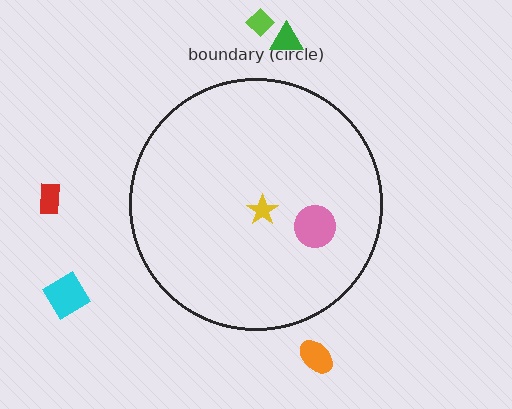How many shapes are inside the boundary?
2 inside, 5 outside.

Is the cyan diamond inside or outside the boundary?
Outside.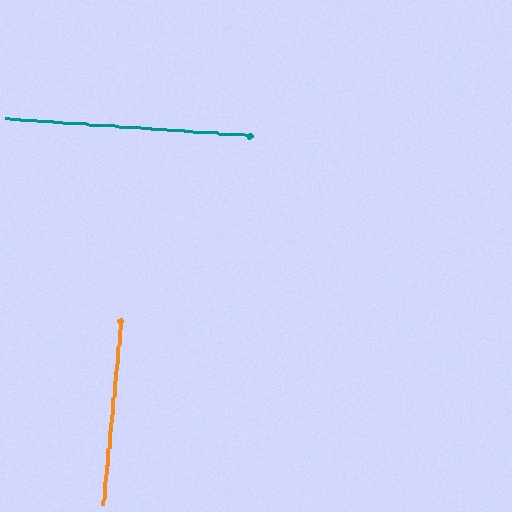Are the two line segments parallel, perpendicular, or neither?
Perpendicular — they meet at approximately 89°.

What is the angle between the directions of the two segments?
Approximately 89 degrees.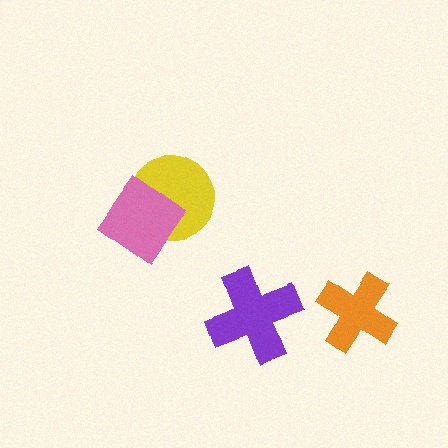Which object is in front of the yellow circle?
The pink diamond is in front of the yellow circle.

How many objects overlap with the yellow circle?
1 object overlaps with the yellow circle.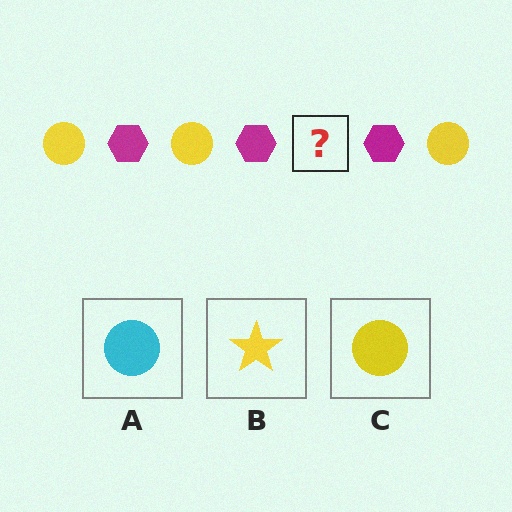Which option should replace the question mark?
Option C.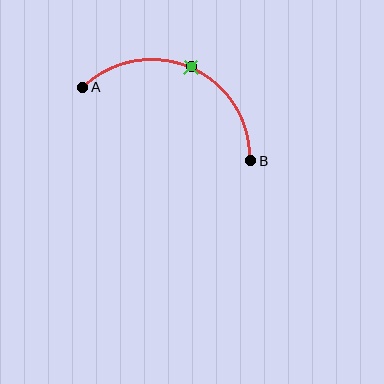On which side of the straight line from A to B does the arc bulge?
The arc bulges above the straight line connecting A and B.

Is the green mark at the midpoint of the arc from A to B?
Yes. The green mark lies on the arc at equal arc-length from both A and B — it is the arc midpoint.